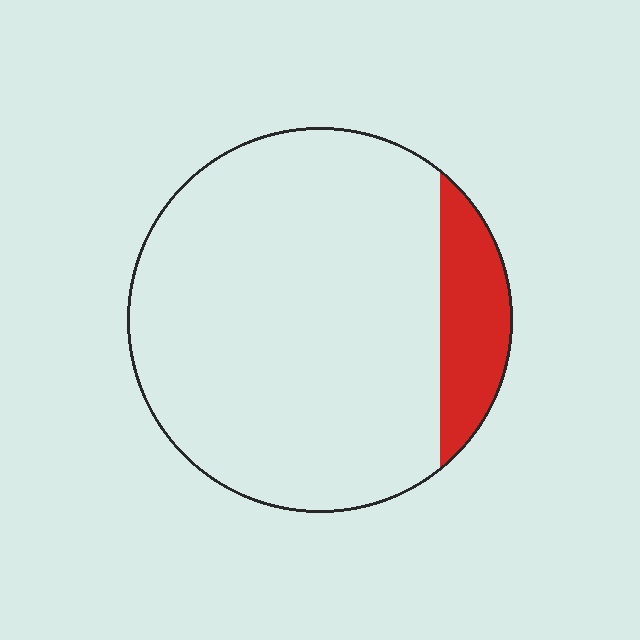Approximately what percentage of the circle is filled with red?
Approximately 15%.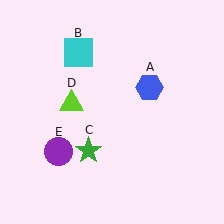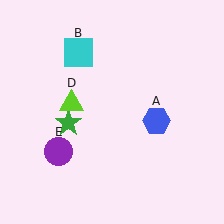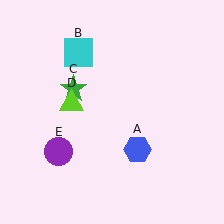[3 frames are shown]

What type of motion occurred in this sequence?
The blue hexagon (object A), green star (object C) rotated clockwise around the center of the scene.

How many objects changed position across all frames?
2 objects changed position: blue hexagon (object A), green star (object C).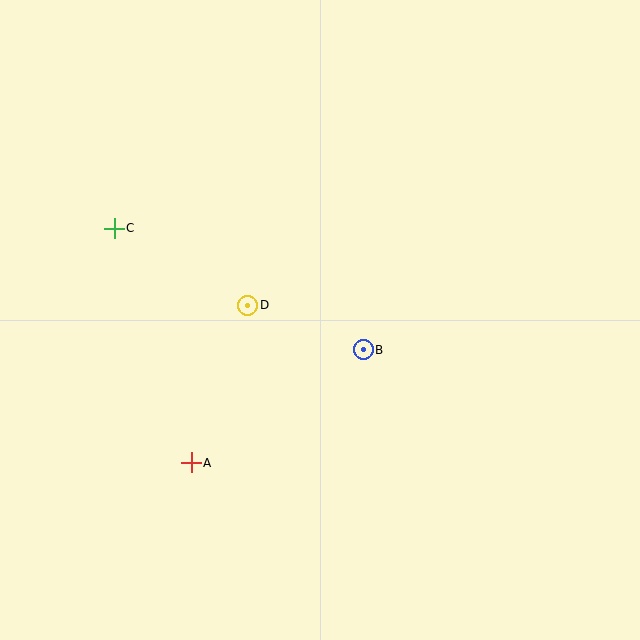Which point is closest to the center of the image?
Point B at (363, 350) is closest to the center.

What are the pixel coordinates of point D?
Point D is at (248, 305).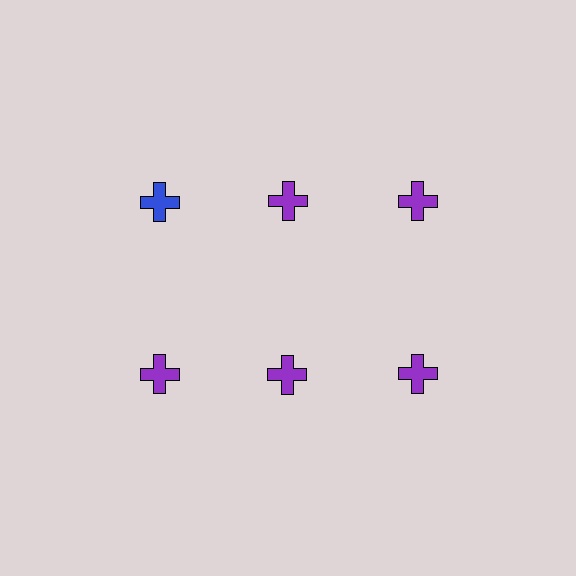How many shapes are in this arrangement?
There are 6 shapes arranged in a grid pattern.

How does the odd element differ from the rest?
It has a different color: blue instead of purple.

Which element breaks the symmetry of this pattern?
The blue cross in the top row, leftmost column breaks the symmetry. All other shapes are purple crosses.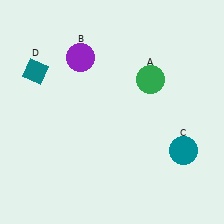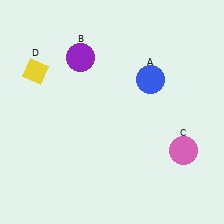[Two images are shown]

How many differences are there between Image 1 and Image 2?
There are 3 differences between the two images.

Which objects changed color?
A changed from green to blue. C changed from teal to pink. D changed from teal to yellow.